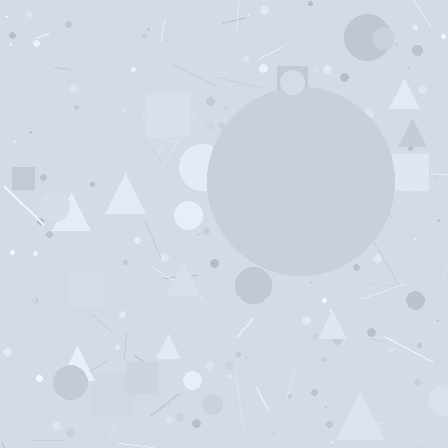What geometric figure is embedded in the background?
A circle is embedded in the background.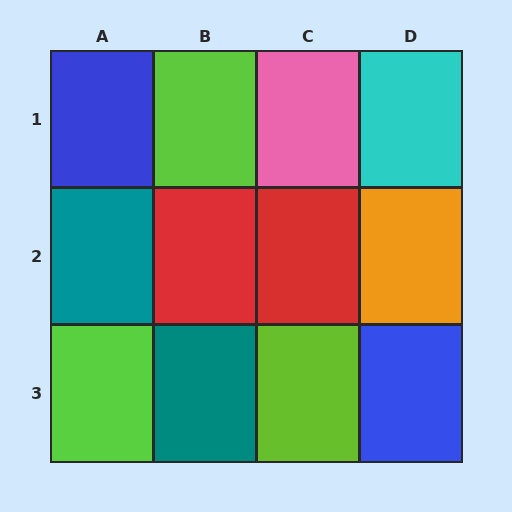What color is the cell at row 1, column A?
Blue.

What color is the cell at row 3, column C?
Lime.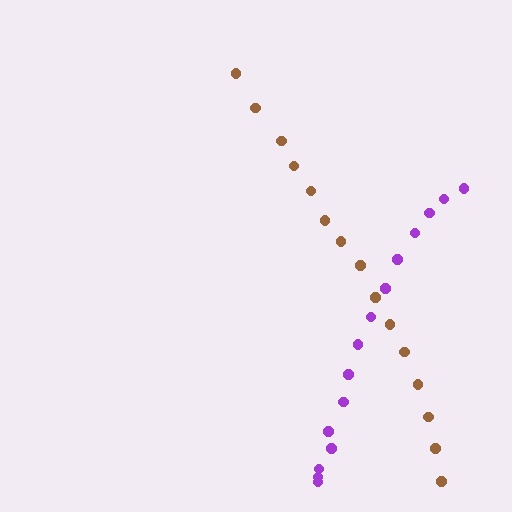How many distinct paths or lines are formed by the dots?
There are 2 distinct paths.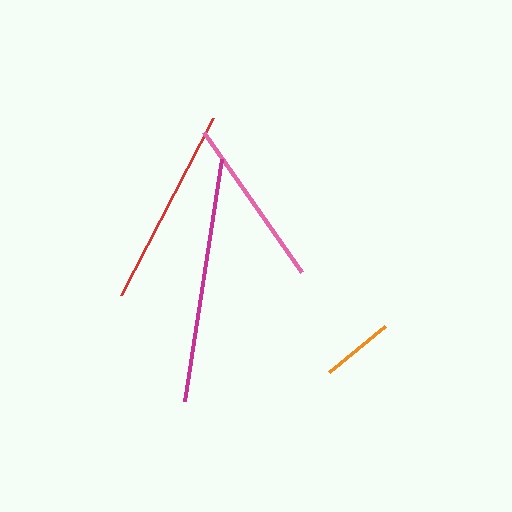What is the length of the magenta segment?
The magenta segment is approximately 245 pixels long.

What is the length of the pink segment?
The pink segment is approximately 171 pixels long.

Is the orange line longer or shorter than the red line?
The red line is longer than the orange line.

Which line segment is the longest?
The magenta line is the longest at approximately 245 pixels.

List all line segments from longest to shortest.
From longest to shortest: magenta, red, pink, orange.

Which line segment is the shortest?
The orange line is the shortest at approximately 72 pixels.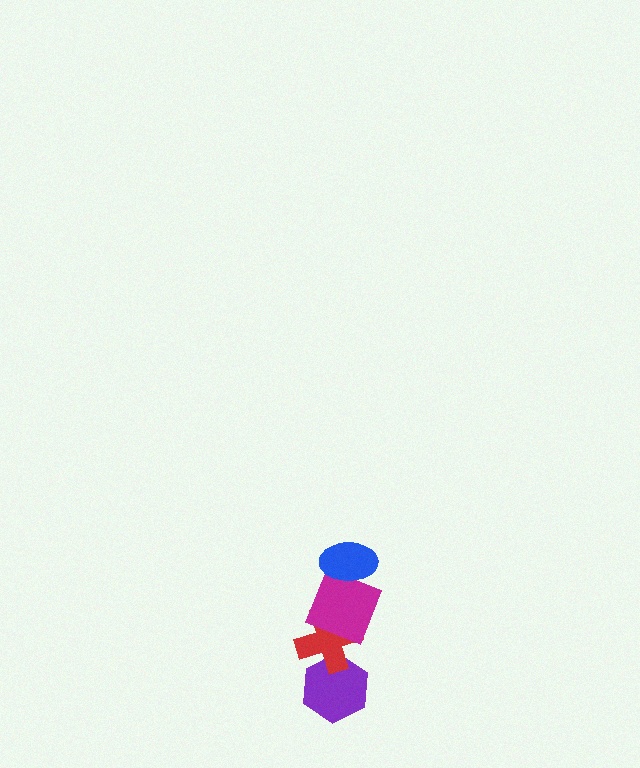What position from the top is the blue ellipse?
The blue ellipse is 1st from the top.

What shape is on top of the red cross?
The magenta square is on top of the red cross.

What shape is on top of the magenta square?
The blue ellipse is on top of the magenta square.